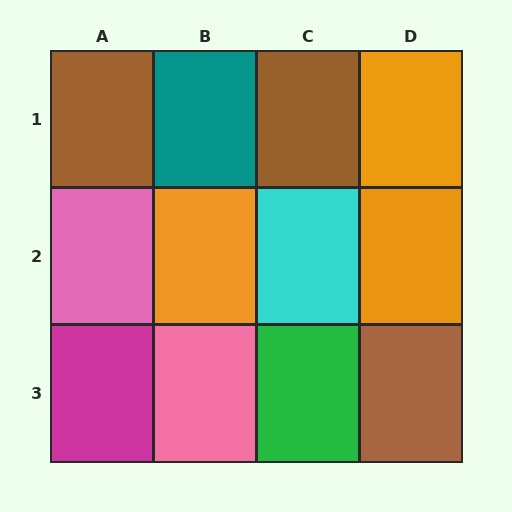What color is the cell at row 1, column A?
Brown.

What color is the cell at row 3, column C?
Green.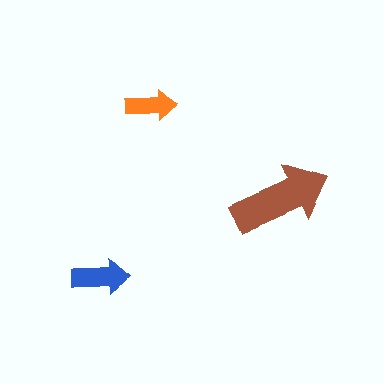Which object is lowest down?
The blue arrow is bottommost.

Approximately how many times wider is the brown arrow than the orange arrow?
About 2 times wider.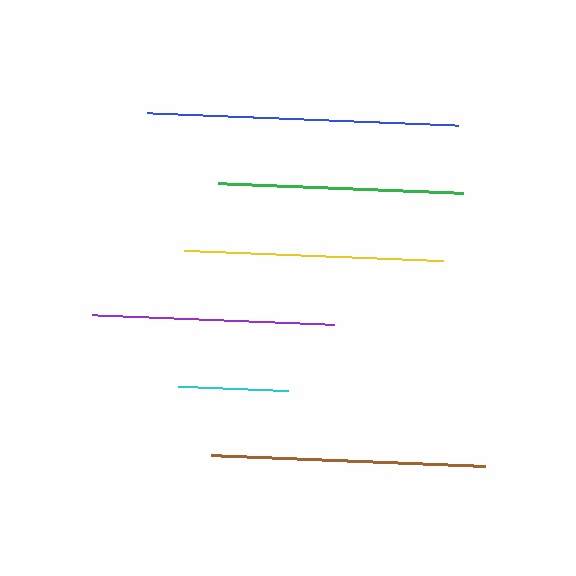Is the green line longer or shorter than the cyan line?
The green line is longer than the cyan line.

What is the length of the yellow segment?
The yellow segment is approximately 259 pixels long.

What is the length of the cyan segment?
The cyan segment is approximately 111 pixels long.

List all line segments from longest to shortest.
From longest to shortest: blue, brown, yellow, green, purple, cyan.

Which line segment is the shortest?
The cyan line is the shortest at approximately 111 pixels.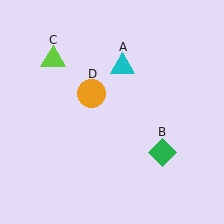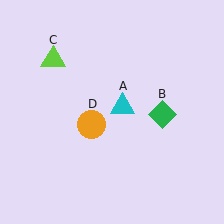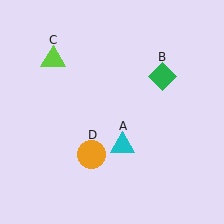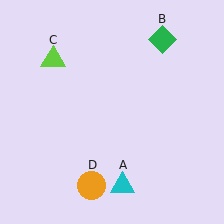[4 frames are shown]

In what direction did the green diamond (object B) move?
The green diamond (object B) moved up.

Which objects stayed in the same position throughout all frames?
Lime triangle (object C) remained stationary.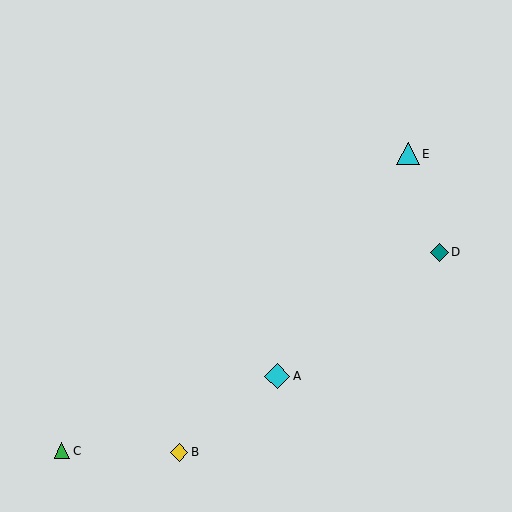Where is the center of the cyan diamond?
The center of the cyan diamond is at (277, 376).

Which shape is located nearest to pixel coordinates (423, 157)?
The cyan triangle (labeled E) at (408, 154) is nearest to that location.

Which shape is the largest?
The cyan diamond (labeled A) is the largest.